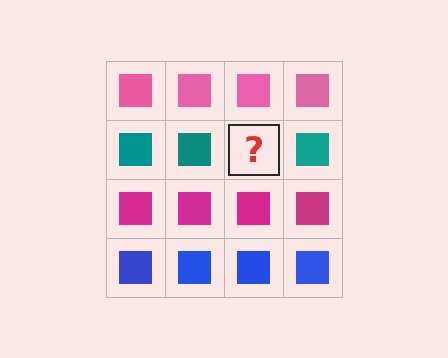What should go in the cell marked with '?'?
The missing cell should contain a teal square.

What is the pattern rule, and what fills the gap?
The rule is that each row has a consistent color. The gap should be filled with a teal square.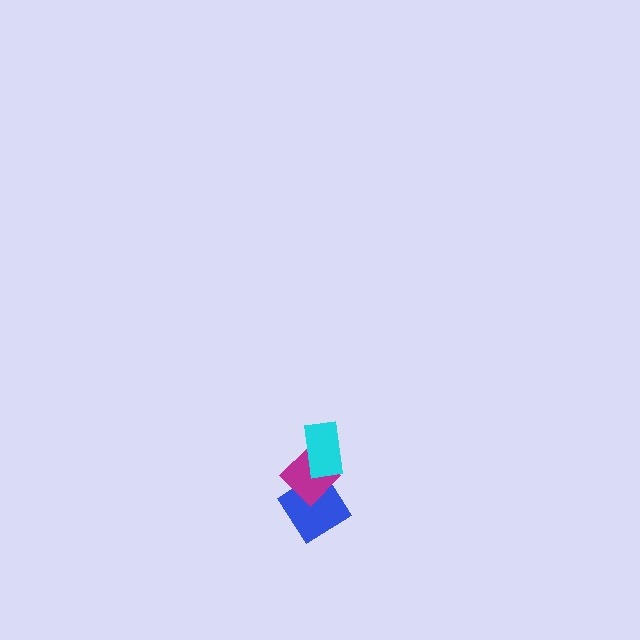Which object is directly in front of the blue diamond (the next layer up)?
The magenta diamond is directly in front of the blue diamond.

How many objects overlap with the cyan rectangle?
2 objects overlap with the cyan rectangle.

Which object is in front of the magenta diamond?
The cyan rectangle is in front of the magenta diamond.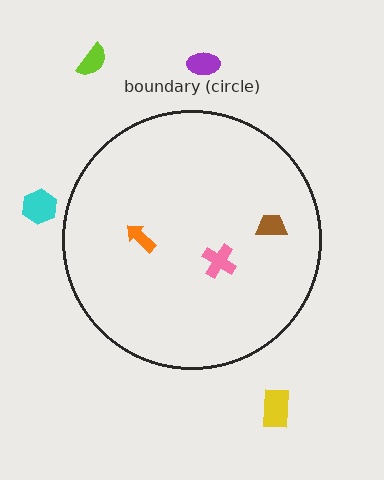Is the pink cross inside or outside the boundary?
Inside.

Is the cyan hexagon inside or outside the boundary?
Outside.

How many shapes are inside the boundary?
3 inside, 4 outside.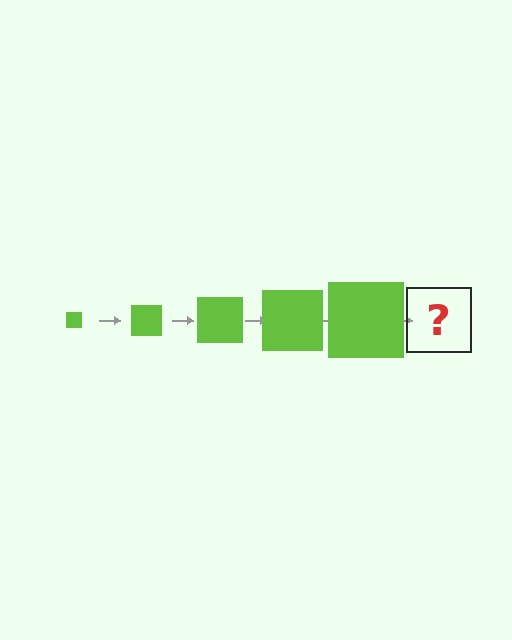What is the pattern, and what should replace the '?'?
The pattern is that the square gets progressively larger each step. The '?' should be a lime square, larger than the previous one.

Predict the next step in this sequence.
The next step is a lime square, larger than the previous one.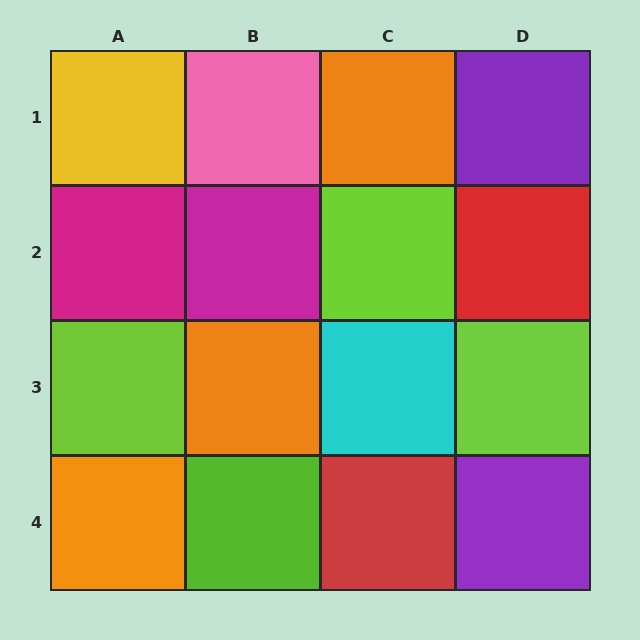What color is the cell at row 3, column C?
Cyan.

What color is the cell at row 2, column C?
Lime.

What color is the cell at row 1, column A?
Yellow.